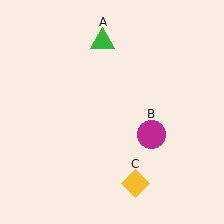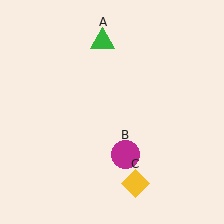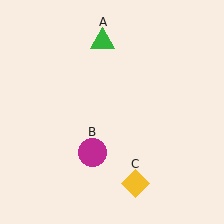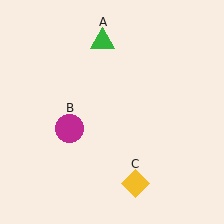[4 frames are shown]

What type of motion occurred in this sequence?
The magenta circle (object B) rotated clockwise around the center of the scene.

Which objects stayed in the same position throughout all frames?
Green triangle (object A) and yellow diamond (object C) remained stationary.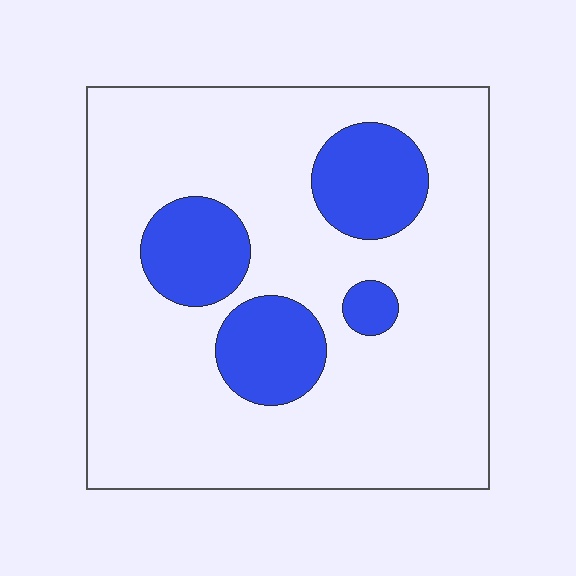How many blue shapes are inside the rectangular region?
4.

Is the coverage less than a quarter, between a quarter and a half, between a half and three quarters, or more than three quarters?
Less than a quarter.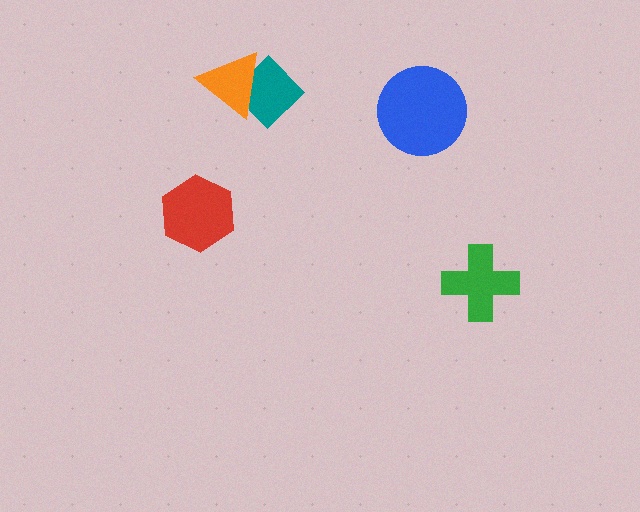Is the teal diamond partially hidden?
Yes, it is partially covered by another shape.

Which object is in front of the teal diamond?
The orange triangle is in front of the teal diamond.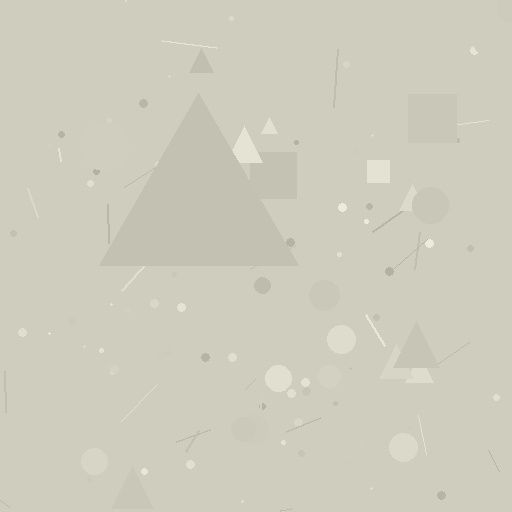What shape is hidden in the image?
A triangle is hidden in the image.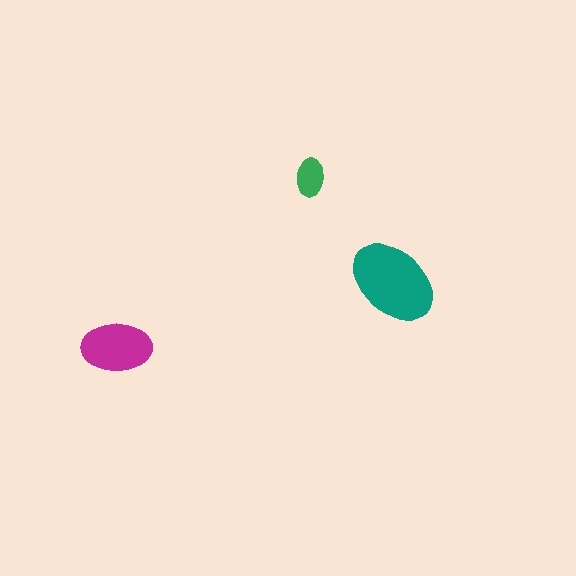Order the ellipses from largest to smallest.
the teal one, the magenta one, the green one.